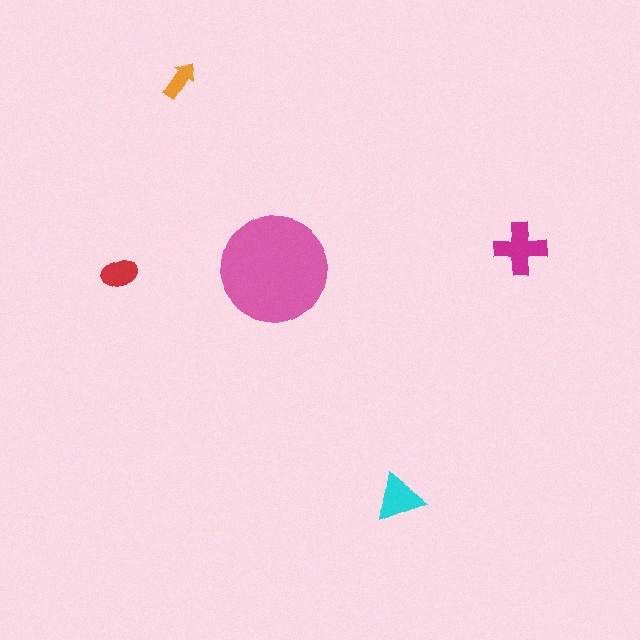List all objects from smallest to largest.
The orange arrow, the red ellipse, the cyan triangle, the magenta cross, the pink circle.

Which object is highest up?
The orange arrow is topmost.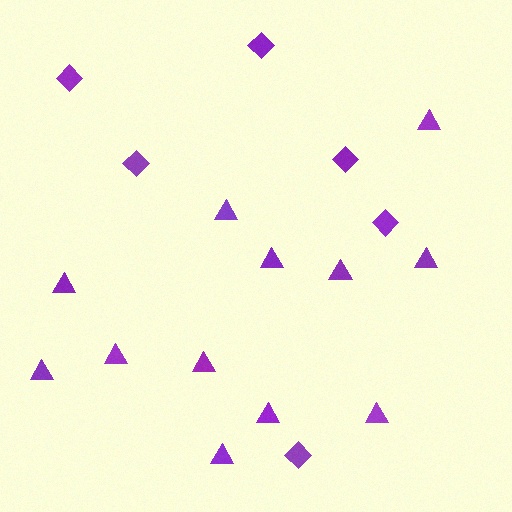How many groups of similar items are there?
There are 2 groups: one group of triangles (12) and one group of diamonds (6).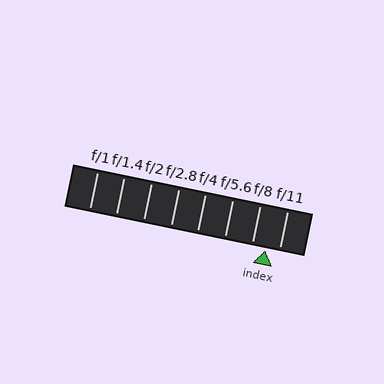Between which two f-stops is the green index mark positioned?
The index mark is between f/8 and f/11.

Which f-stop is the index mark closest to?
The index mark is closest to f/11.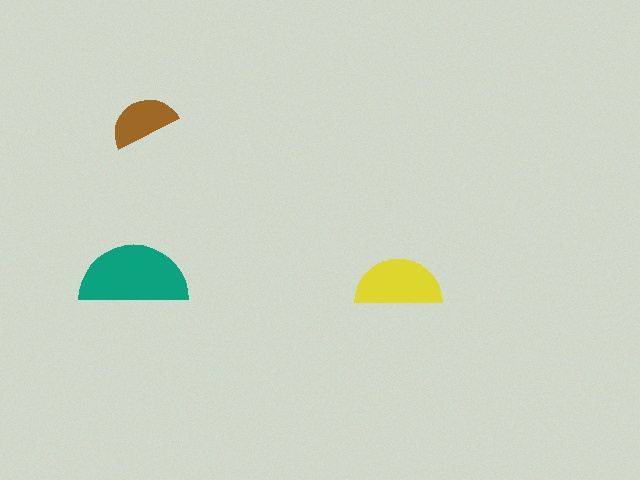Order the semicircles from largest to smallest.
the teal one, the yellow one, the brown one.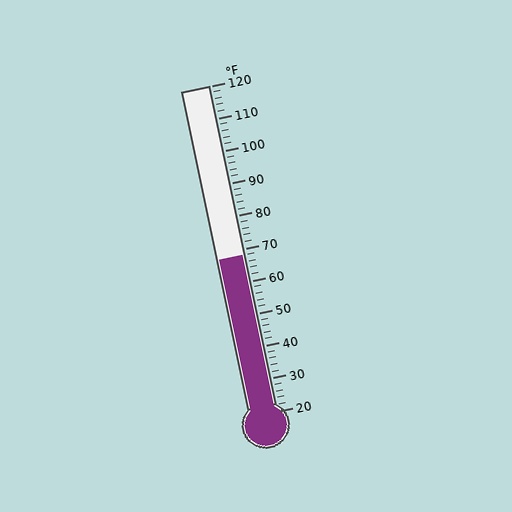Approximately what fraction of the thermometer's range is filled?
The thermometer is filled to approximately 50% of its range.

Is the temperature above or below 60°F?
The temperature is above 60°F.